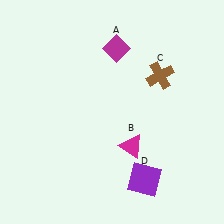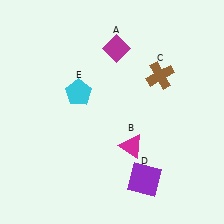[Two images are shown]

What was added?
A cyan pentagon (E) was added in Image 2.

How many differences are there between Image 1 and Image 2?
There is 1 difference between the two images.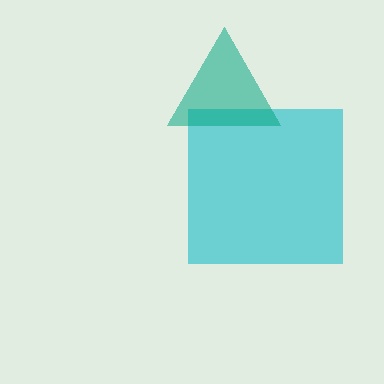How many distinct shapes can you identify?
There are 2 distinct shapes: a cyan square, a teal triangle.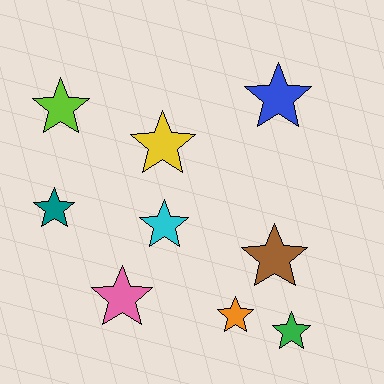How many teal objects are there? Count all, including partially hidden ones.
There is 1 teal object.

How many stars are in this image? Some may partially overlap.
There are 9 stars.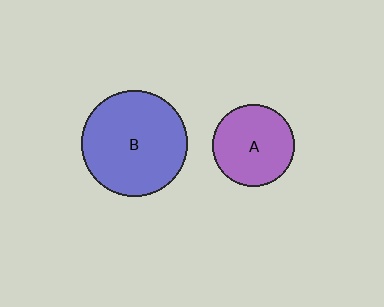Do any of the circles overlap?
No, none of the circles overlap.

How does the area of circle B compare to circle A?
Approximately 1.7 times.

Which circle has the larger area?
Circle B (blue).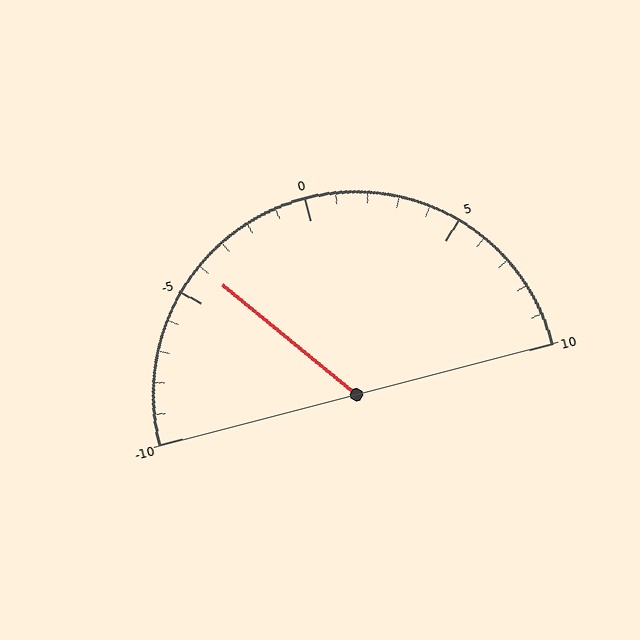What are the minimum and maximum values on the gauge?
The gauge ranges from -10 to 10.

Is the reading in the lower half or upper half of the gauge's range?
The reading is in the lower half of the range (-10 to 10).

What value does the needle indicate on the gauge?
The needle indicates approximately -4.